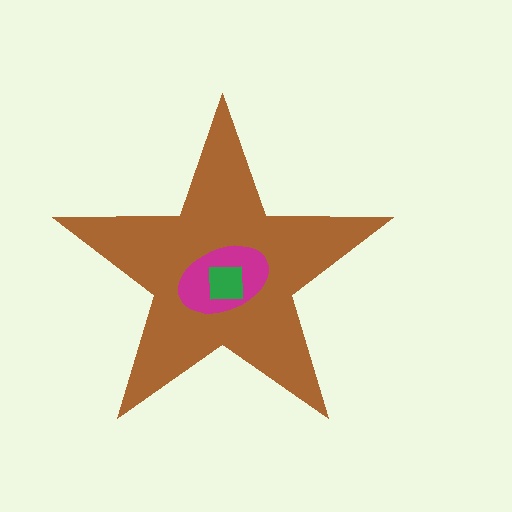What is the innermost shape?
The green square.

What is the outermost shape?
The brown star.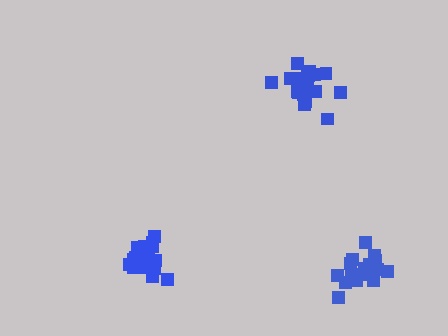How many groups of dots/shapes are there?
There are 3 groups.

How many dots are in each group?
Group 1: 18 dots, Group 2: 18 dots, Group 3: 19 dots (55 total).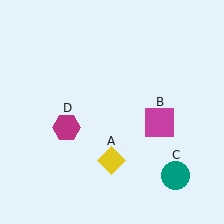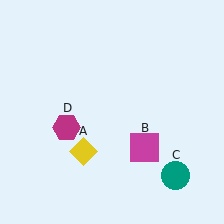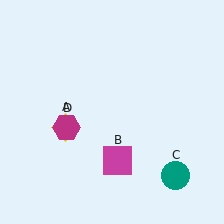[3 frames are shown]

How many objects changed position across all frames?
2 objects changed position: yellow diamond (object A), magenta square (object B).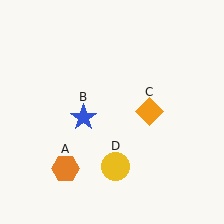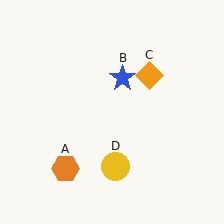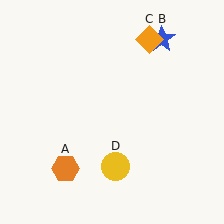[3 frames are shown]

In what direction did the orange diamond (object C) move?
The orange diamond (object C) moved up.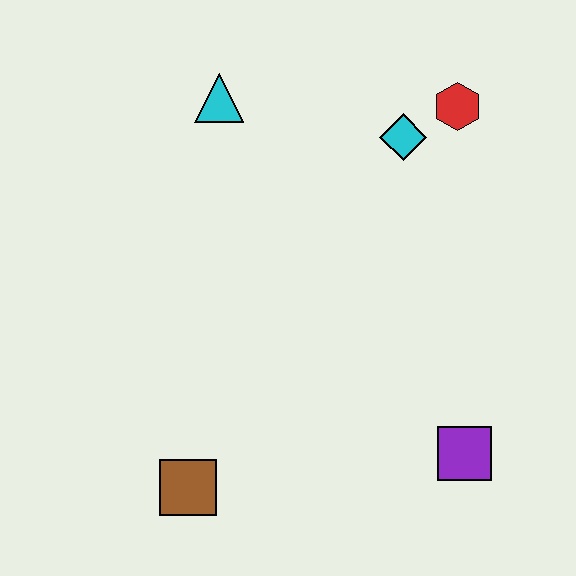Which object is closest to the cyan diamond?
The red hexagon is closest to the cyan diamond.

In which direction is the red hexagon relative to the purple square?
The red hexagon is above the purple square.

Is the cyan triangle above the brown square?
Yes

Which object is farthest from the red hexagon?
The brown square is farthest from the red hexagon.